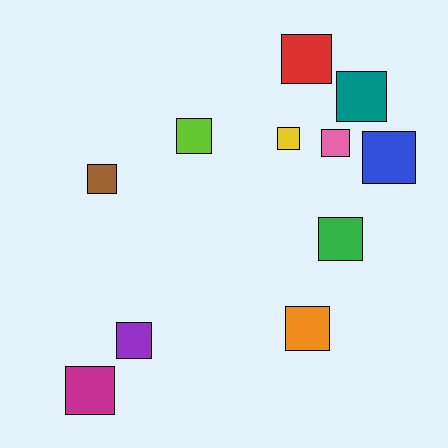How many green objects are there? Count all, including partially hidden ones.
There is 1 green object.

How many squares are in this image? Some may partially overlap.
There are 11 squares.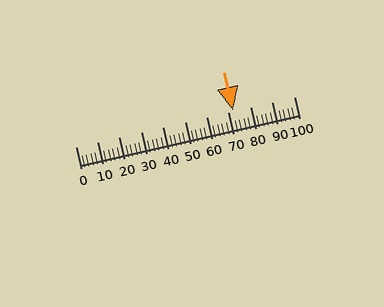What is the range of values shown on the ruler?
The ruler shows values from 0 to 100.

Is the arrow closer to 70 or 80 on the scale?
The arrow is closer to 70.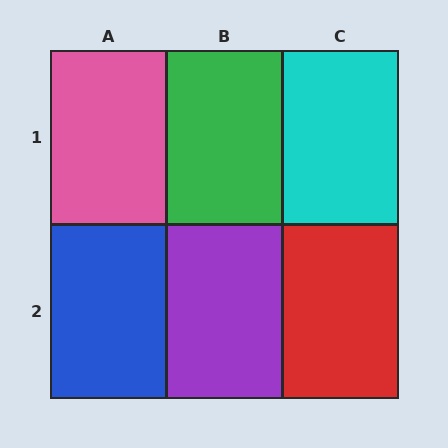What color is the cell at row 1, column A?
Pink.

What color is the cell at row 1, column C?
Cyan.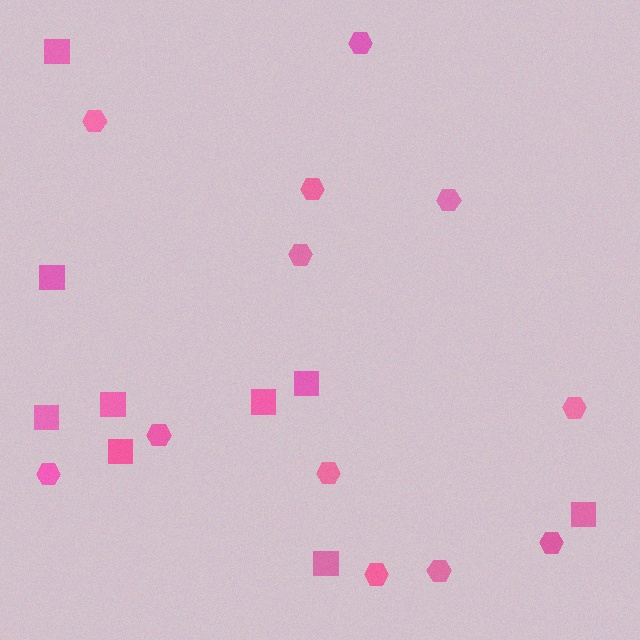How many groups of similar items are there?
There are 2 groups: one group of hexagons (12) and one group of squares (9).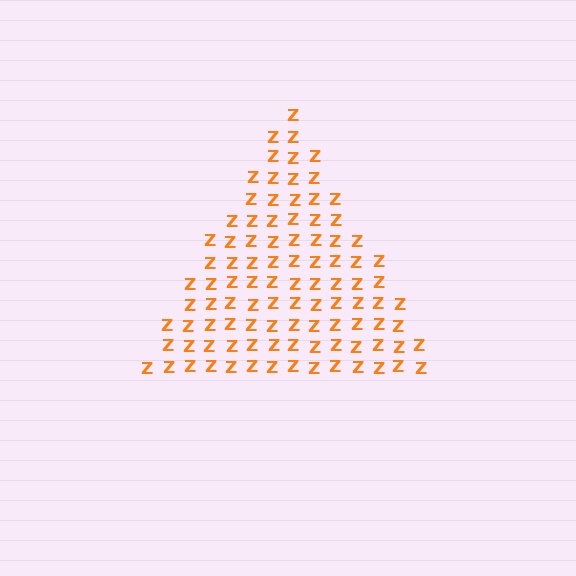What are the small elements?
The small elements are letter Z's.